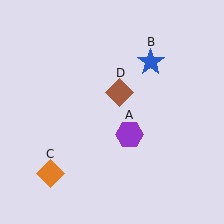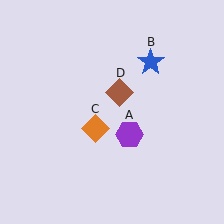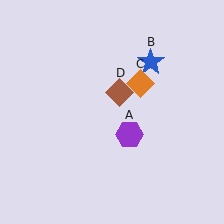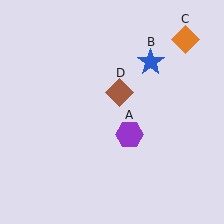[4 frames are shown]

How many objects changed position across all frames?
1 object changed position: orange diamond (object C).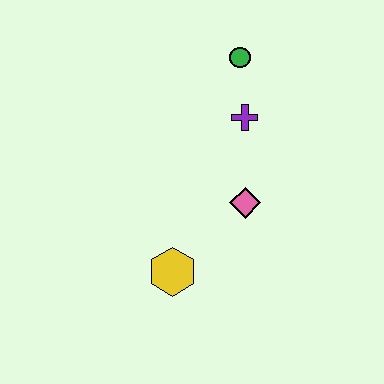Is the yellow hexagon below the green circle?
Yes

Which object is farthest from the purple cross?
The yellow hexagon is farthest from the purple cross.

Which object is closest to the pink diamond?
The purple cross is closest to the pink diamond.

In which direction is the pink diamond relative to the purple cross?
The pink diamond is below the purple cross.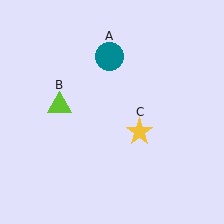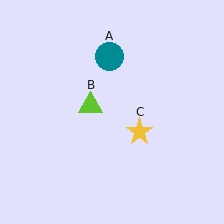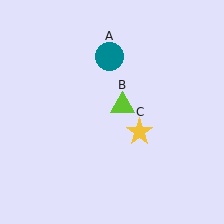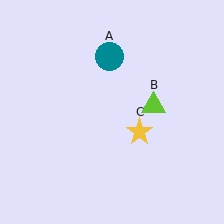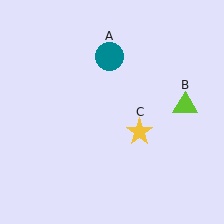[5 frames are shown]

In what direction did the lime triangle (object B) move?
The lime triangle (object B) moved right.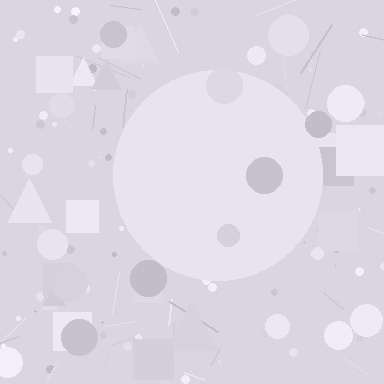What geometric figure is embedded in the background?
A circle is embedded in the background.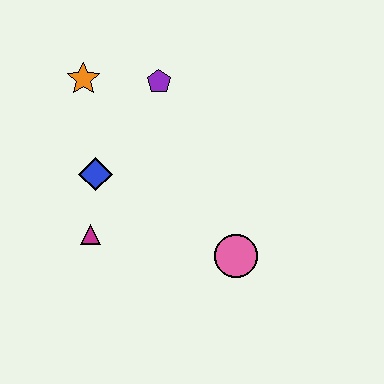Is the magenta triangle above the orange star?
No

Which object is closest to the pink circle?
The magenta triangle is closest to the pink circle.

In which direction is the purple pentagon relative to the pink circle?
The purple pentagon is above the pink circle.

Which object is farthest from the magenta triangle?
The purple pentagon is farthest from the magenta triangle.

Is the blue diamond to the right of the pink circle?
No